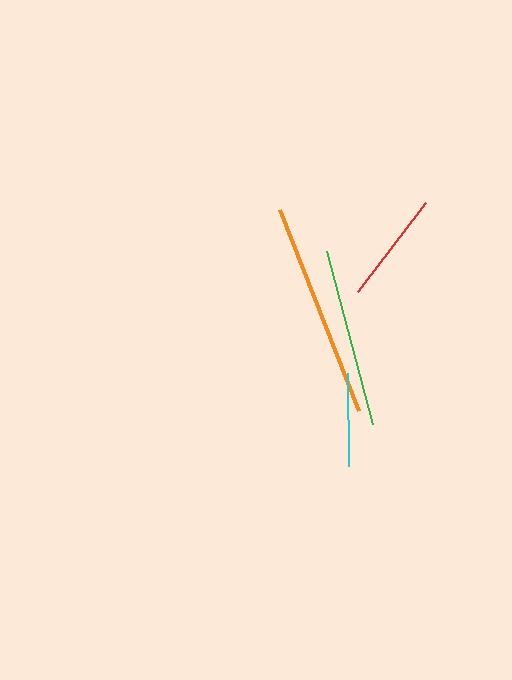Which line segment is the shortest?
The cyan line is the shortest at approximately 93 pixels.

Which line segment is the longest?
The orange line is the longest at approximately 216 pixels.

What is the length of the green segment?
The green segment is approximately 179 pixels long.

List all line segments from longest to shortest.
From longest to shortest: orange, green, red, cyan.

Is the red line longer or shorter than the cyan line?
The red line is longer than the cyan line.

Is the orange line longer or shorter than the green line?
The orange line is longer than the green line.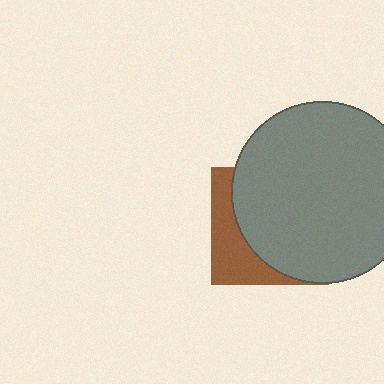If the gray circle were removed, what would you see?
You would see the complete brown square.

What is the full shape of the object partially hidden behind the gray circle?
The partially hidden object is a brown square.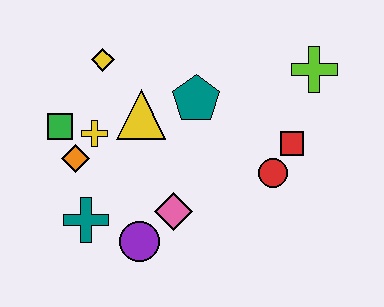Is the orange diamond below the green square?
Yes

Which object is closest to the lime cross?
The red square is closest to the lime cross.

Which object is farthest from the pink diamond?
The lime cross is farthest from the pink diamond.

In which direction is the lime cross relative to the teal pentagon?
The lime cross is to the right of the teal pentagon.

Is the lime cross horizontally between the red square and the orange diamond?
No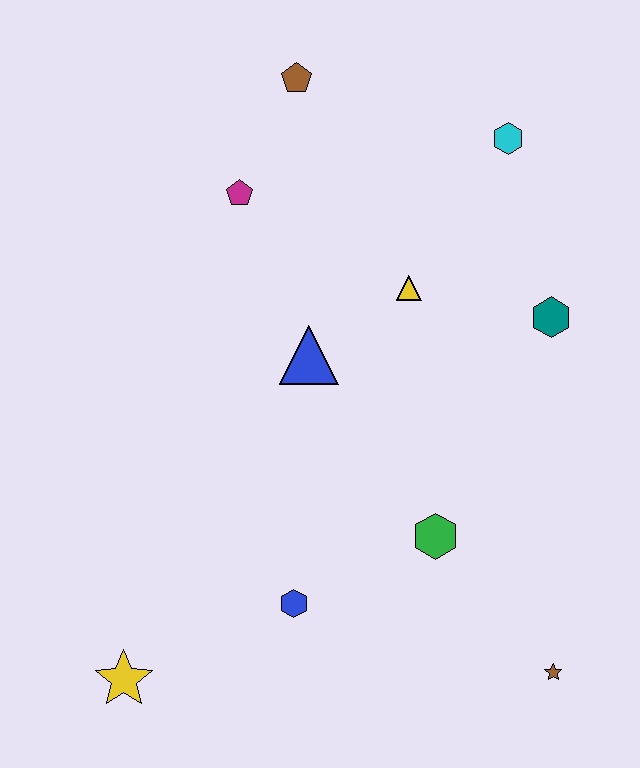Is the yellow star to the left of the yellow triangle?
Yes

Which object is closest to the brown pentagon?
The magenta pentagon is closest to the brown pentagon.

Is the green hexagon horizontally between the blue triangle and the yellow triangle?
No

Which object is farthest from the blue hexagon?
The brown pentagon is farthest from the blue hexagon.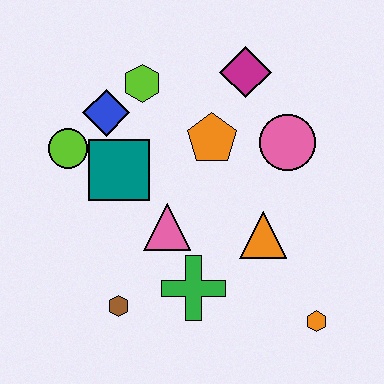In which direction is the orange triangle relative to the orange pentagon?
The orange triangle is below the orange pentagon.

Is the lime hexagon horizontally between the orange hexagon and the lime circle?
Yes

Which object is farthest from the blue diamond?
The orange hexagon is farthest from the blue diamond.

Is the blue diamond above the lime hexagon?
No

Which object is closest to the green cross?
The pink triangle is closest to the green cross.